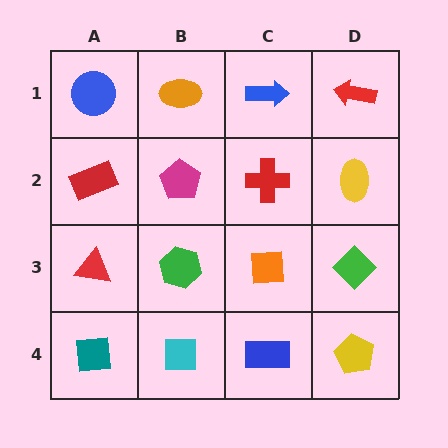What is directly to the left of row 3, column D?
An orange square.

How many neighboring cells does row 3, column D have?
3.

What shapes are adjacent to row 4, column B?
A green hexagon (row 3, column B), a teal square (row 4, column A), a blue rectangle (row 4, column C).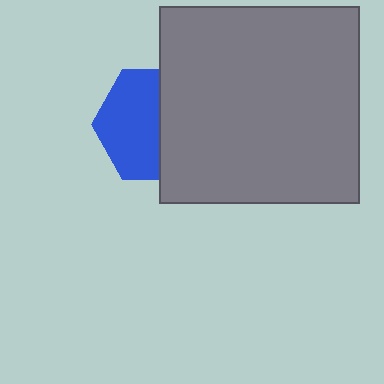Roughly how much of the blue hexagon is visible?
About half of it is visible (roughly 55%).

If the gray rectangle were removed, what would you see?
You would see the complete blue hexagon.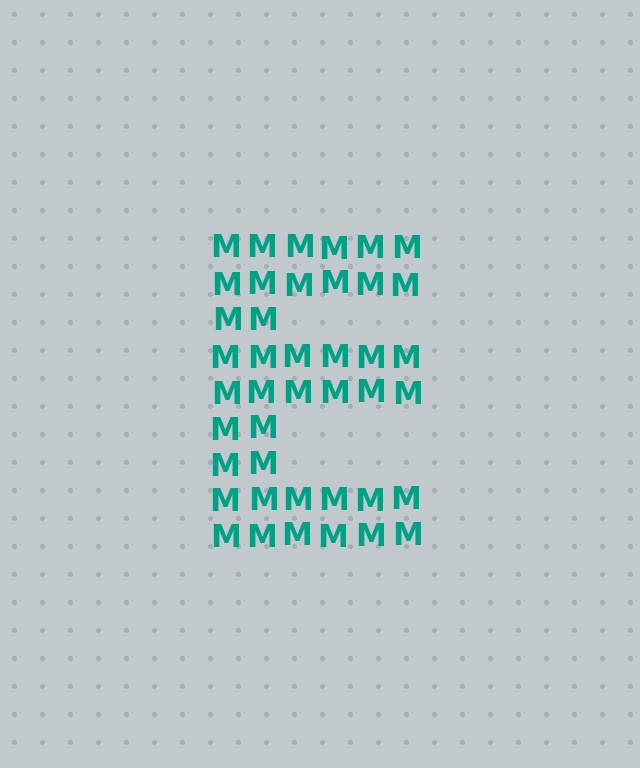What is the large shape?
The large shape is the letter E.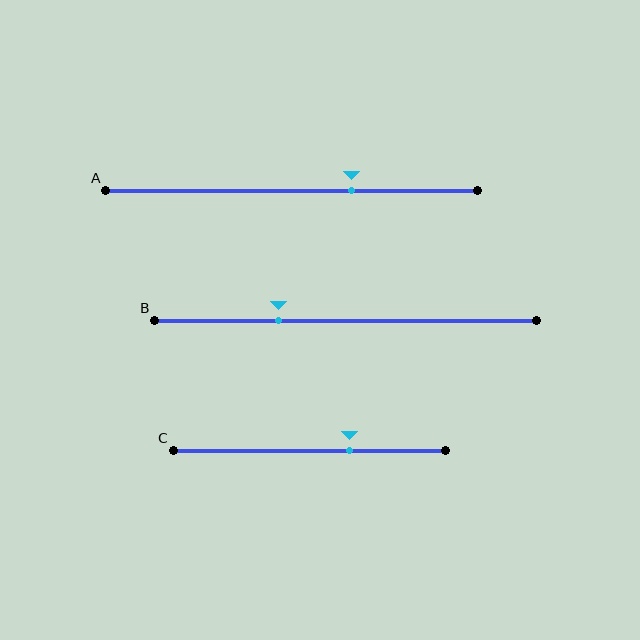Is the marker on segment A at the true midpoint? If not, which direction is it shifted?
No, the marker on segment A is shifted to the right by about 16% of the segment length.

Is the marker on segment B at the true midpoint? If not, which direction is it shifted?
No, the marker on segment B is shifted to the left by about 18% of the segment length.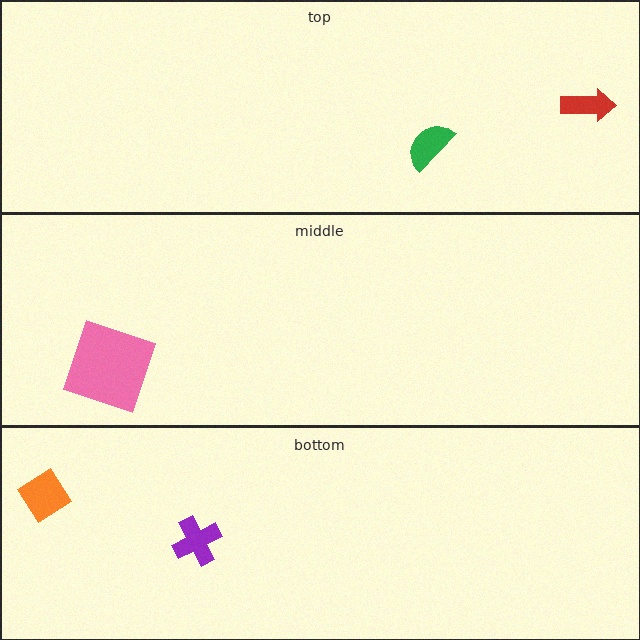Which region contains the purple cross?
The bottom region.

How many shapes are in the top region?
2.